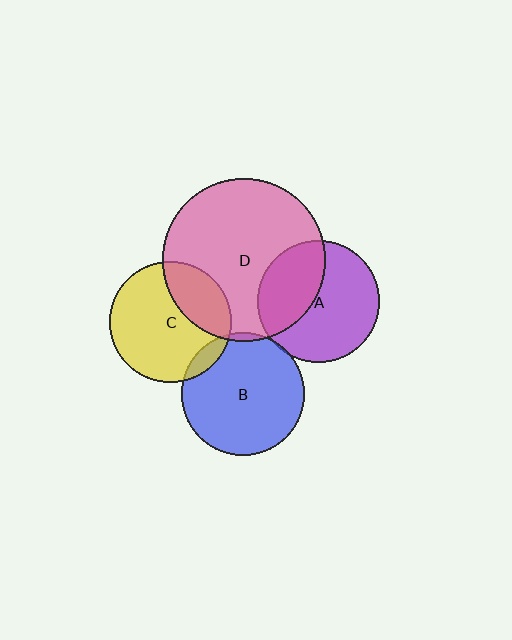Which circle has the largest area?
Circle D (pink).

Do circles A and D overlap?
Yes.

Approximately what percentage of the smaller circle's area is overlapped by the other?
Approximately 40%.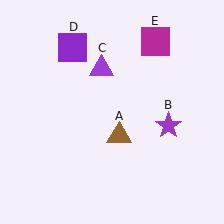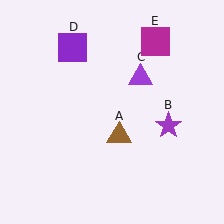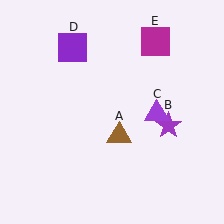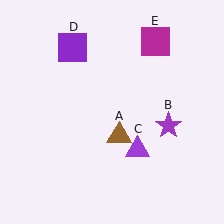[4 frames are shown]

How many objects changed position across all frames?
1 object changed position: purple triangle (object C).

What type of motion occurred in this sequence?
The purple triangle (object C) rotated clockwise around the center of the scene.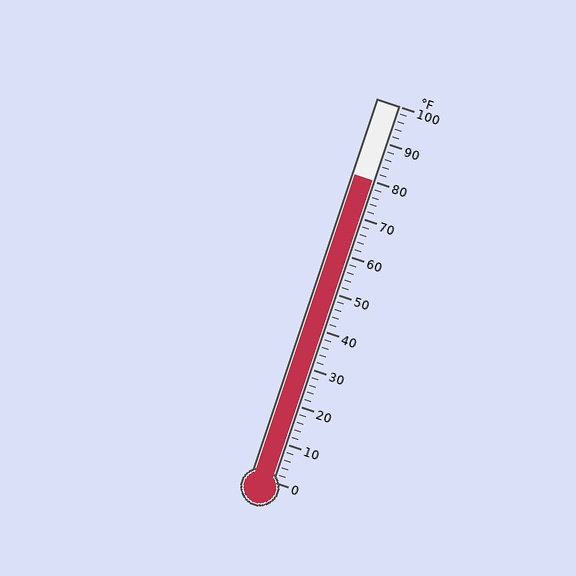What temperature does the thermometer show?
The thermometer shows approximately 80°F.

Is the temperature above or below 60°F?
The temperature is above 60°F.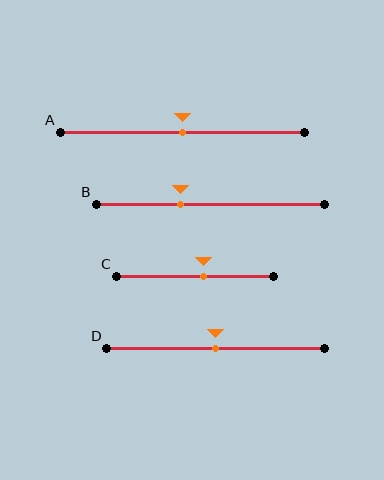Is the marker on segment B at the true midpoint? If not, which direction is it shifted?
No, the marker on segment B is shifted to the left by about 13% of the segment length.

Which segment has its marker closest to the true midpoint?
Segment A has its marker closest to the true midpoint.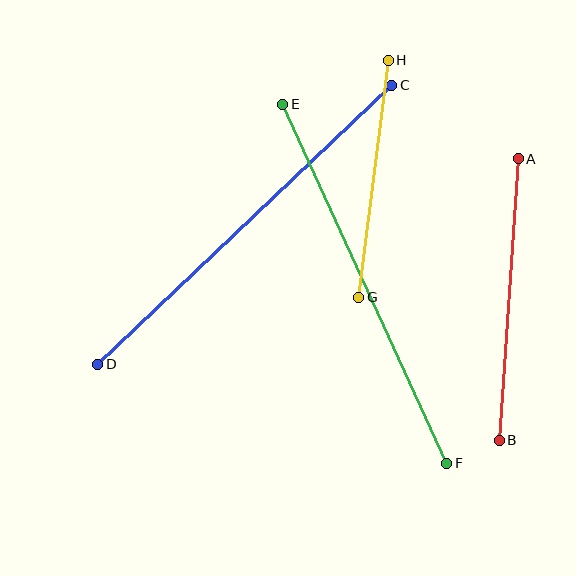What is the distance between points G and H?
The distance is approximately 239 pixels.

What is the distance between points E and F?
The distance is approximately 395 pixels.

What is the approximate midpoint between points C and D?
The midpoint is at approximately (245, 225) pixels.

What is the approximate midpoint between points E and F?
The midpoint is at approximately (365, 284) pixels.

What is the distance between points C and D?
The distance is approximately 406 pixels.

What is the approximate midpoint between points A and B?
The midpoint is at approximately (509, 300) pixels.